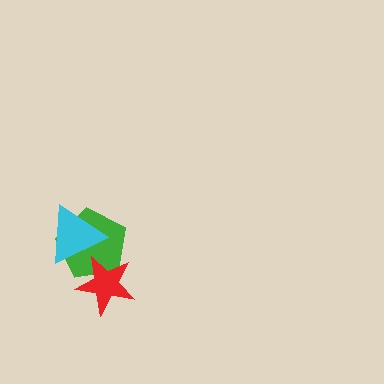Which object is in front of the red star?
The cyan triangle is in front of the red star.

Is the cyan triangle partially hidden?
No, no other shape covers it.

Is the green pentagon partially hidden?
Yes, it is partially covered by another shape.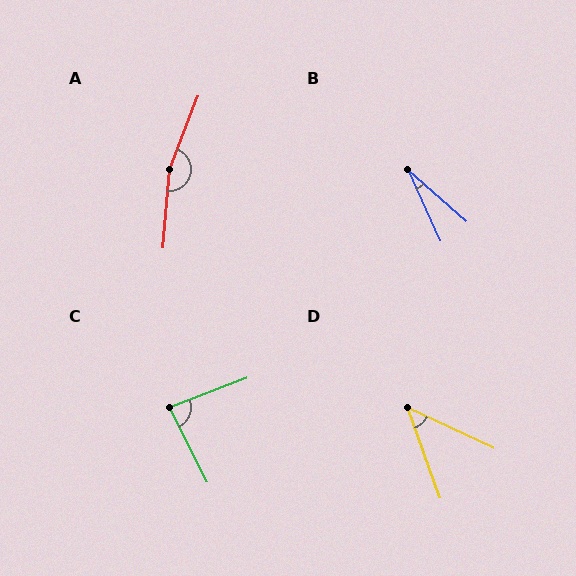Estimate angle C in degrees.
Approximately 85 degrees.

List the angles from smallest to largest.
B (24°), D (45°), C (85°), A (163°).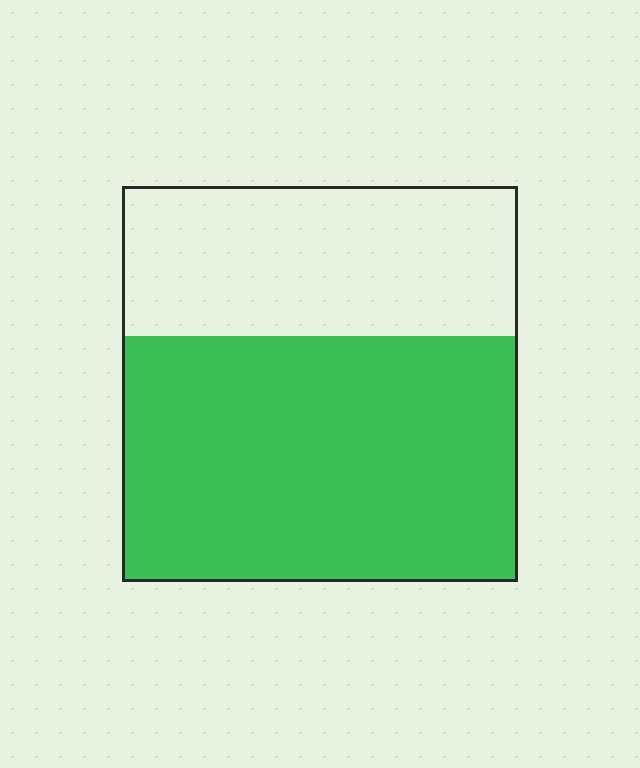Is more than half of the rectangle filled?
Yes.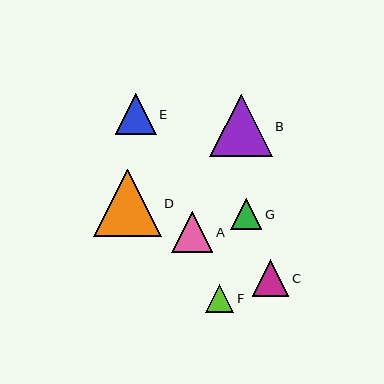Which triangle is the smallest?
Triangle F is the smallest with a size of approximately 28 pixels.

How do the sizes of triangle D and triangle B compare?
Triangle D and triangle B are approximately the same size.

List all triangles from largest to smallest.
From largest to smallest: D, B, A, E, C, G, F.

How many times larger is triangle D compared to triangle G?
Triangle D is approximately 2.2 times the size of triangle G.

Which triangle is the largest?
Triangle D is the largest with a size of approximately 68 pixels.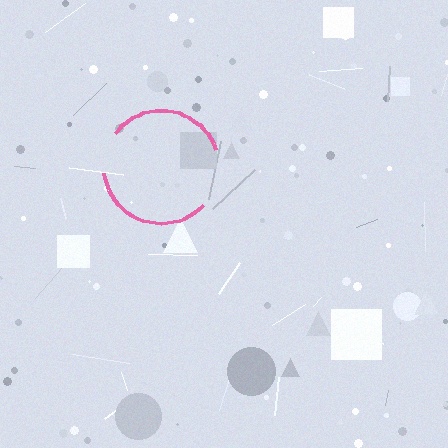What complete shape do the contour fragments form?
The contour fragments form a circle.